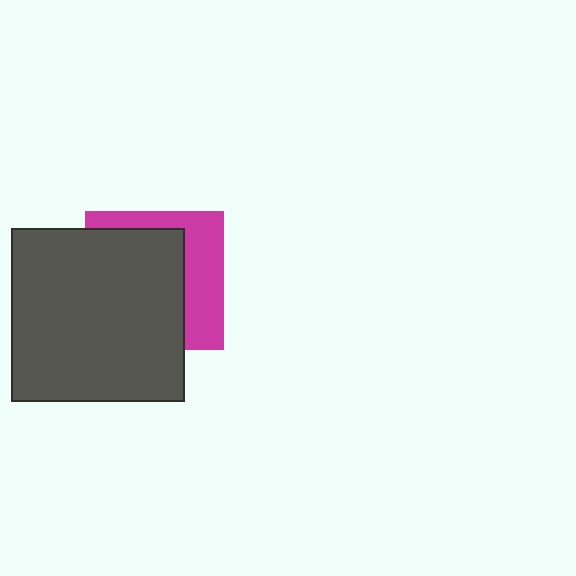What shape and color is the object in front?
The object in front is a dark gray square.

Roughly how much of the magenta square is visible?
A small part of it is visible (roughly 36%).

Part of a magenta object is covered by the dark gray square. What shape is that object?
It is a square.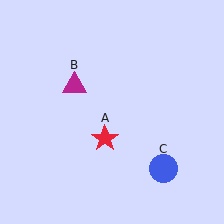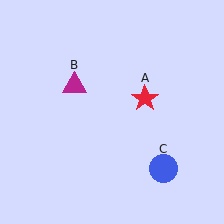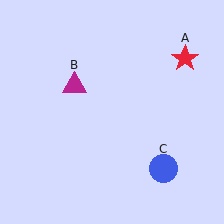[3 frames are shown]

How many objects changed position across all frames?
1 object changed position: red star (object A).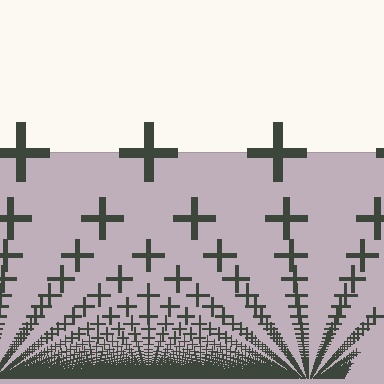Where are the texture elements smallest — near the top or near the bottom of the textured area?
Near the bottom.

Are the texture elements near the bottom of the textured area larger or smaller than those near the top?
Smaller. The gradient is inverted — elements near the bottom are smaller and denser.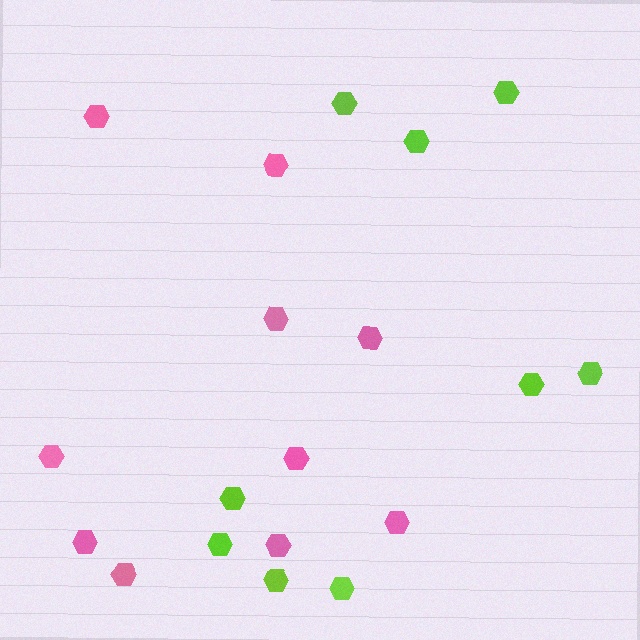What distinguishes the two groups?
There are 2 groups: one group of pink hexagons (10) and one group of lime hexagons (9).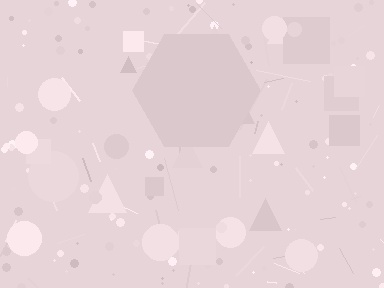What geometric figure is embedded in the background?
A hexagon is embedded in the background.